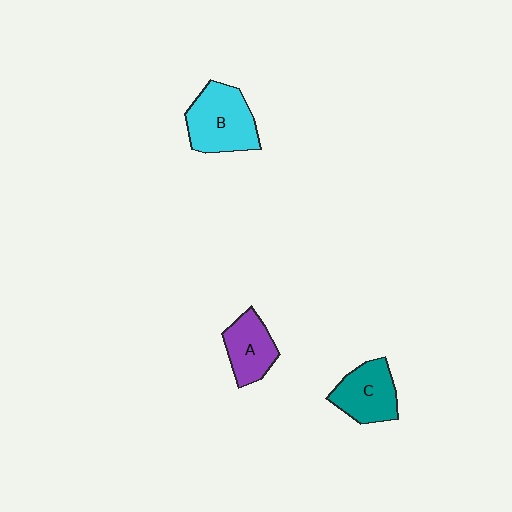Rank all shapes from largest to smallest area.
From largest to smallest: B (cyan), C (teal), A (purple).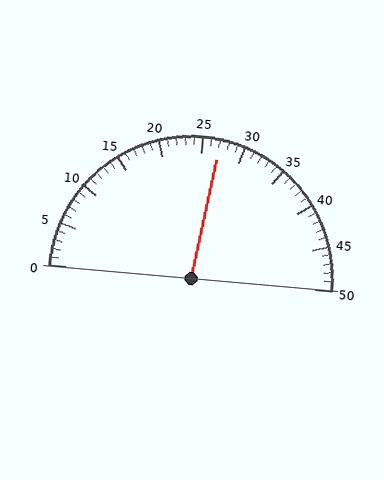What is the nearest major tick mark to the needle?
The nearest major tick mark is 25.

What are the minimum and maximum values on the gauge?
The gauge ranges from 0 to 50.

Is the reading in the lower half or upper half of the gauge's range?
The reading is in the upper half of the range (0 to 50).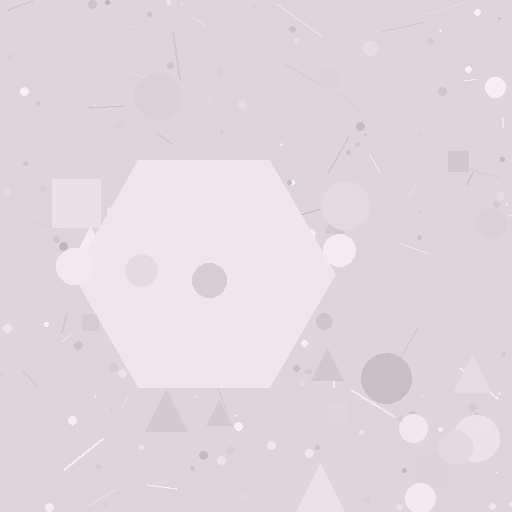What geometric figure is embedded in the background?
A hexagon is embedded in the background.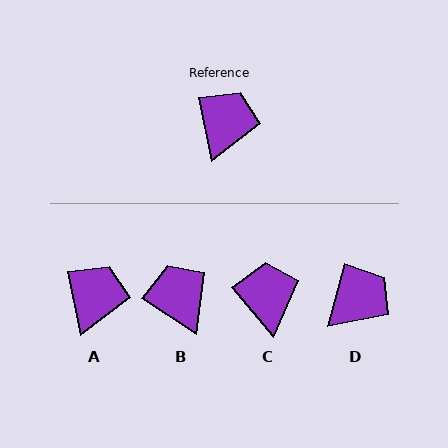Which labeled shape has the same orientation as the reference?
A.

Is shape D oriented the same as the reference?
No, it is off by about 27 degrees.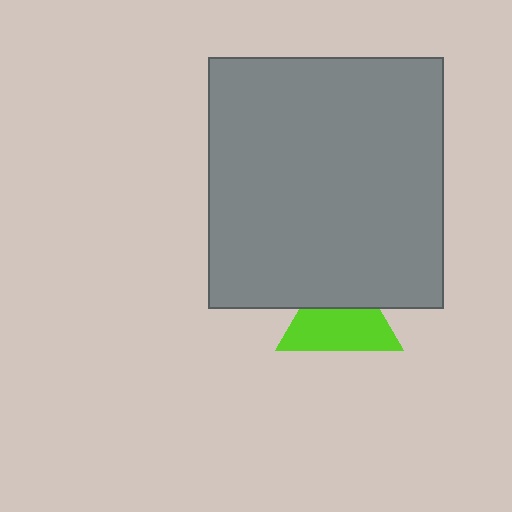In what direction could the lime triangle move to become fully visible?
The lime triangle could move down. That would shift it out from behind the gray rectangle entirely.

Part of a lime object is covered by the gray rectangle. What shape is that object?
It is a triangle.